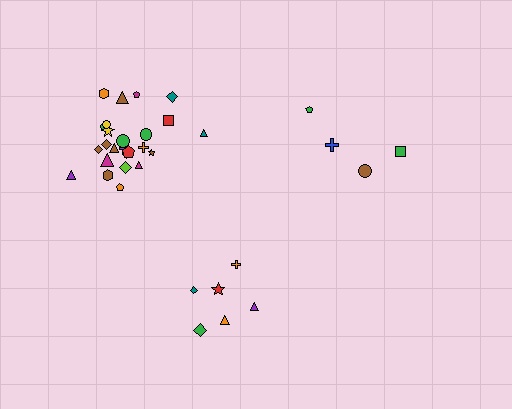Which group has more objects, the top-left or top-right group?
The top-left group.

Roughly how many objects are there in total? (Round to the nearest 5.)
Roughly 35 objects in total.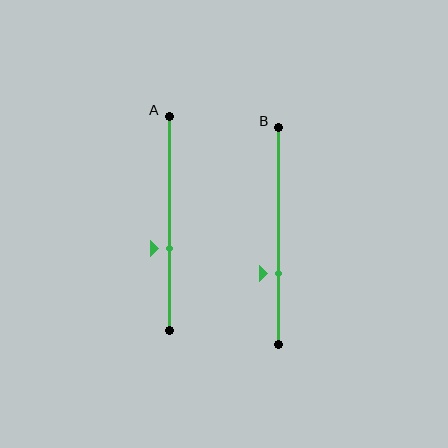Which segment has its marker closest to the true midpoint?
Segment A has its marker closest to the true midpoint.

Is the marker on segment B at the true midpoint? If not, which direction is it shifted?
No, the marker on segment B is shifted downward by about 17% of the segment length.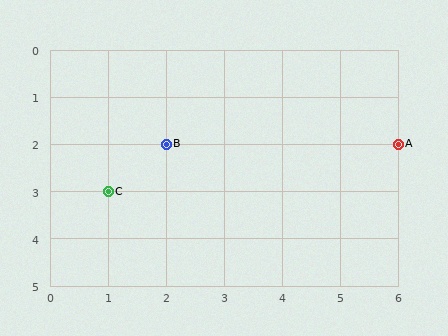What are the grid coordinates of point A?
Point A is at grid coordinates (6, 2).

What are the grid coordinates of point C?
Point C is at grid coordinates (1, 3).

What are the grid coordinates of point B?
Point B is at grid coordinates (2, 2).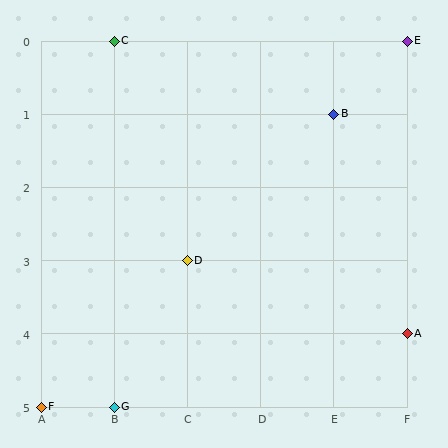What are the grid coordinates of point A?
Point A is at grid coordinates (F, 4).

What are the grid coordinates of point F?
Point F is at grid coordinates (A, 5).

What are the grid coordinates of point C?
Point C is at grid coordinates (B, 0).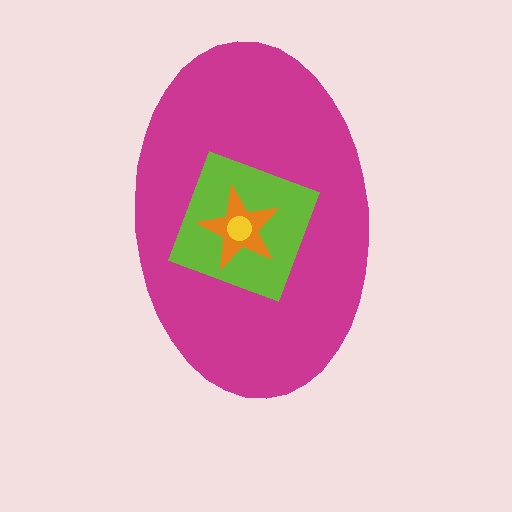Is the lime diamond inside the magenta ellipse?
Yes.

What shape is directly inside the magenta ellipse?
The lime diamond.